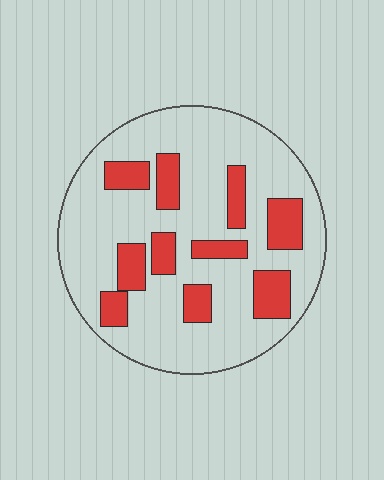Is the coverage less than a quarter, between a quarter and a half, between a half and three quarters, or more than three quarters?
Less than a quarter.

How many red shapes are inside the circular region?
10.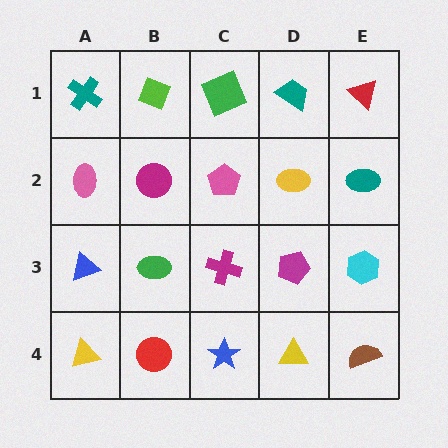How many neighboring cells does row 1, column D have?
3.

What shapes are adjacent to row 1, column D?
A yellow ellipse (row 2, column D), a green square (row 1, column C), a red triangle (row 1, column E).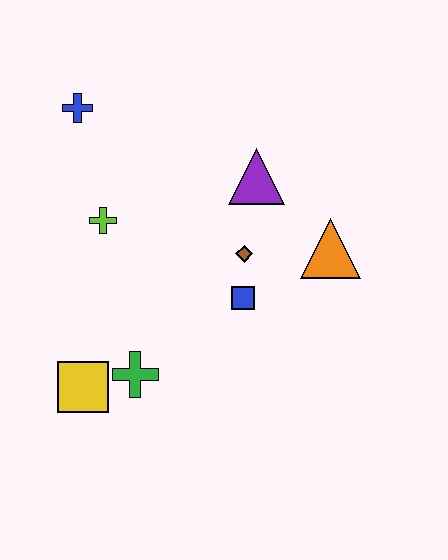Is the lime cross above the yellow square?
Yes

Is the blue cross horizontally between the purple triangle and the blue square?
No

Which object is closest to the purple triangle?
The brown diamond is closest to the purple triangle.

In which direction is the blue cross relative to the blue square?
The blue cross is above the blue square.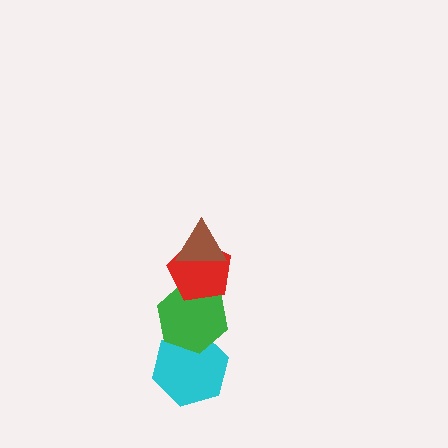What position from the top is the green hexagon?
The green hexagon is 3rd from the top.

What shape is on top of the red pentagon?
The brown triangle is on top of the red pentagon.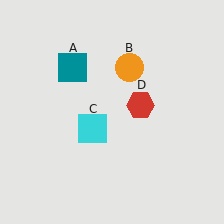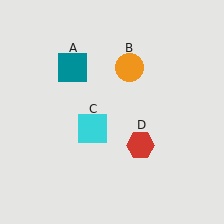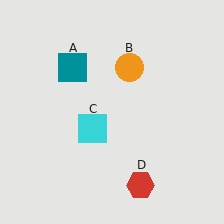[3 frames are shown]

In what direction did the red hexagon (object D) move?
The red hexagon (object D) moved down.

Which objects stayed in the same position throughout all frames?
Teal square (object A) and orange circle (object B) and cyan square (object C) remained stationary.